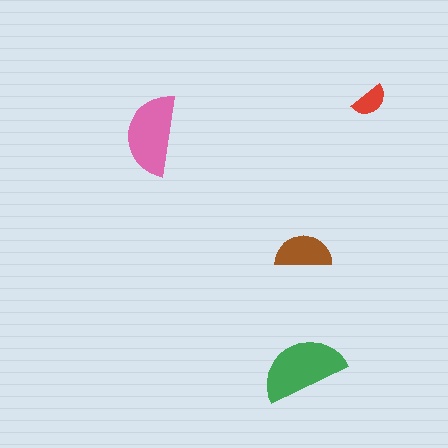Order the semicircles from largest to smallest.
the green one, the pink one, the brown one, the red one.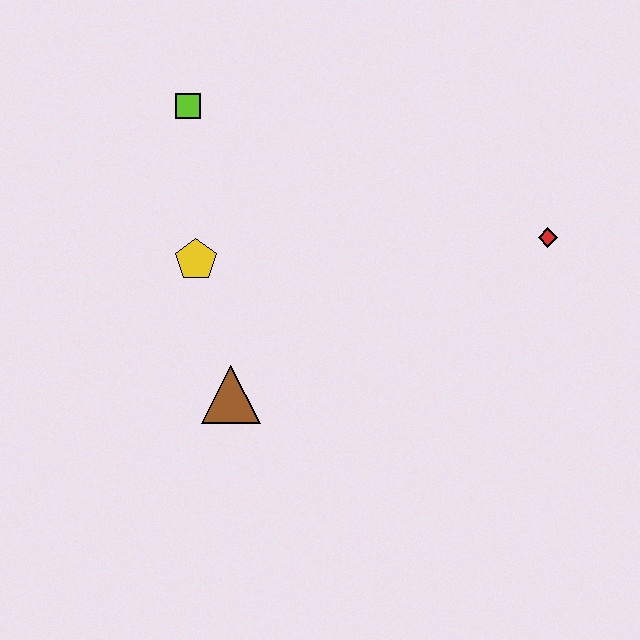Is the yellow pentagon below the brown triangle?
No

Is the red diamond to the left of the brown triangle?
No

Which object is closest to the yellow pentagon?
The brown triangle is closest to the yellow pentagon.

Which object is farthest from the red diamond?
The lime square is farthest from the red diamond.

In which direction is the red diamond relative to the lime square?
The red diamond is to the right of the lime square.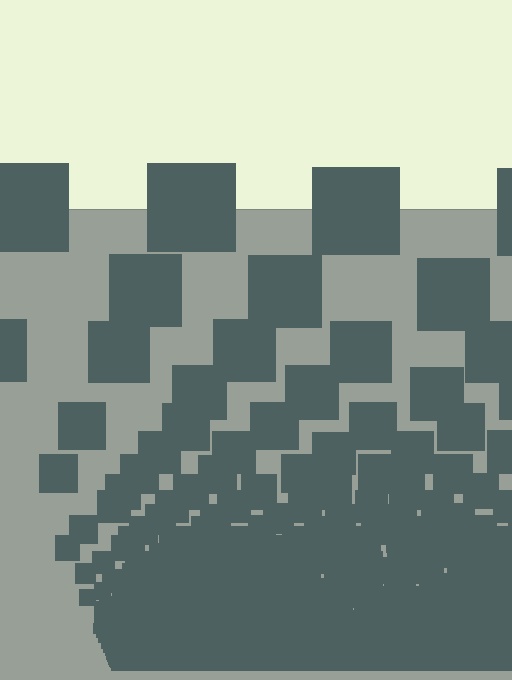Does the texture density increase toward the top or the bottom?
Density increases toward the bottom.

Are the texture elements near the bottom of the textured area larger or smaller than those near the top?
Smaller. The gradient is inverted — elements near the bottom are smaller and denser.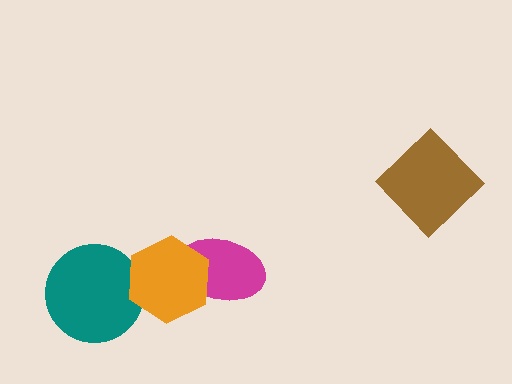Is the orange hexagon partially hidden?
No, no other shape covers it.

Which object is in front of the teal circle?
The orange hexagon is in front of the teal circle.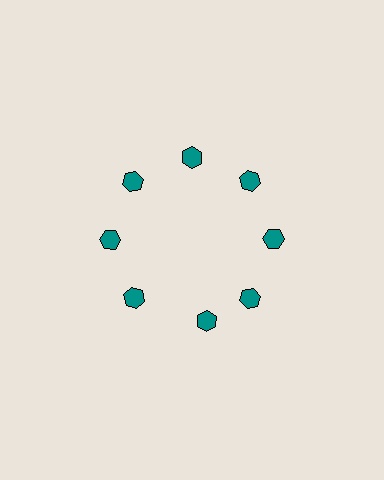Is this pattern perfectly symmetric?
No. The 8 teal hexagons are arranged in a ring, but one element near the 6 o'clock position is rotated out of alignment along the ring, breaking the 8-fold rotational symmetry.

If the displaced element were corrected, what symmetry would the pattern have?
It would have 8-fold rotational symmetry — the pattern would map onto itself every 45 degrees.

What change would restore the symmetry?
The symmetry would be restored by rotating it back into even spacing with its neighbors so that all 8 hexagons sit at equal angles and equal distance from the center.